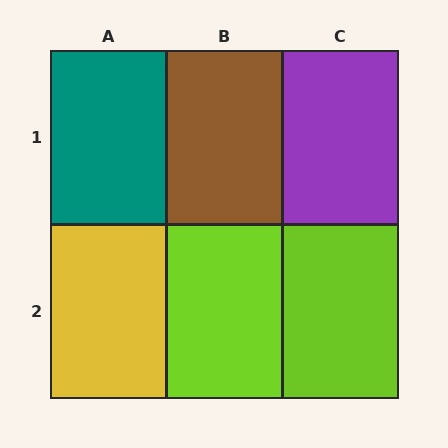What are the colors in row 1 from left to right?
Teal, brown, purple.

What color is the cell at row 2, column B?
Lime.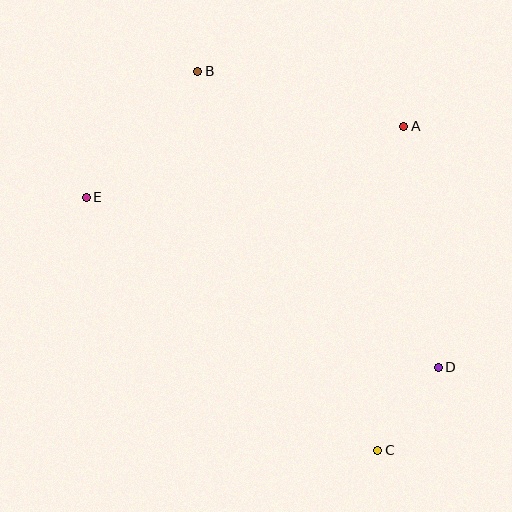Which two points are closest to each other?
Points C and D are closest to each other.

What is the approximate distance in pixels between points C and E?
The distance between C and E is approximately 386 pixels.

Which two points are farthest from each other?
Points B and C are farthest from each other.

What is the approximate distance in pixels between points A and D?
The distance between A and D is approximately 243 pixels.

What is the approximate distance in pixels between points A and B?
The distance between A and B is approximately 213 pixels.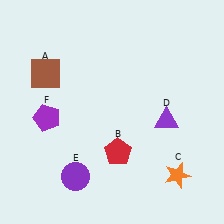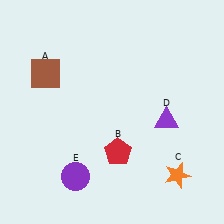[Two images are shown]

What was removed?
The purple pentagon (F) was removed in Image 2.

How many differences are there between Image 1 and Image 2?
There is 1 difference between the two images.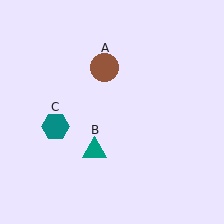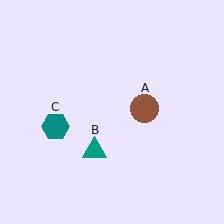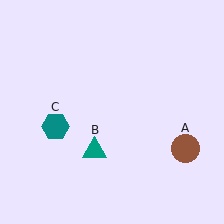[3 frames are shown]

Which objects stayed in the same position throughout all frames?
Teal triangle (object B) and teal hexagon (object C) remained stationary.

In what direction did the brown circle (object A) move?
The brown circle (object A) moved down and to the right.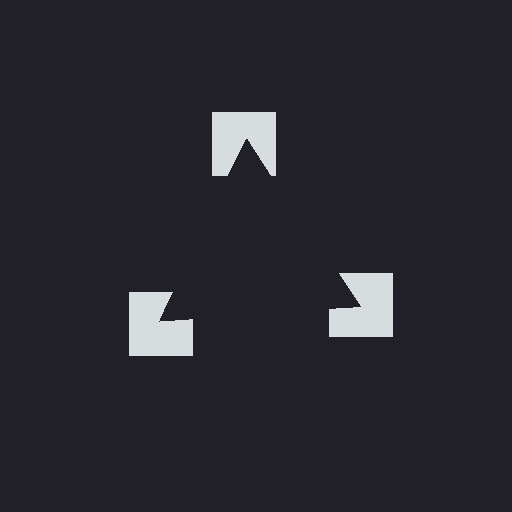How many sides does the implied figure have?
3 sides.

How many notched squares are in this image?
There are 3 — one at each vertex of the illusory triangle.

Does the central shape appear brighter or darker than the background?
It typically appears slightly darker than the background, even though no actual brightness change is drawn.